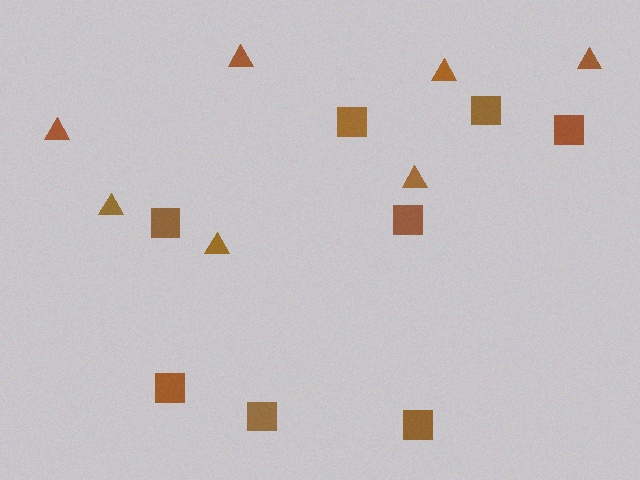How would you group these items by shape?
There are 2 groups: one group of triangles (7) and one group of squares (8).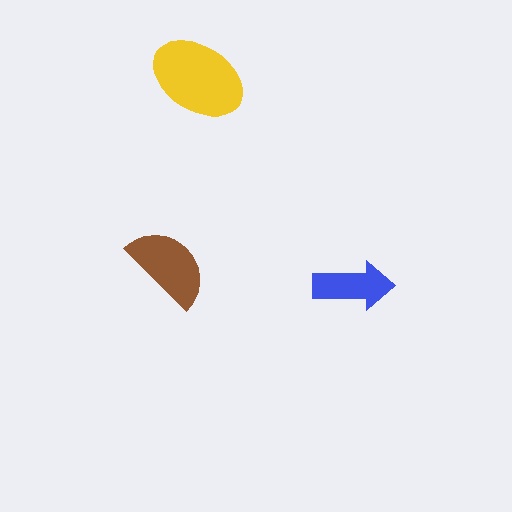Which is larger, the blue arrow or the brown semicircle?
The brown semicircle.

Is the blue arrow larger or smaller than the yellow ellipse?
Smaller.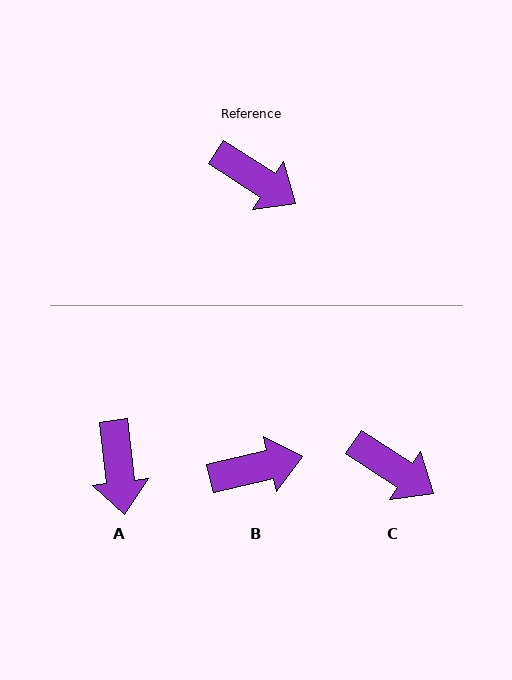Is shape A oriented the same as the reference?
No, it is off by about 51 degrees.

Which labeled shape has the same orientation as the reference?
C.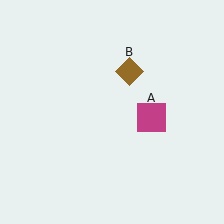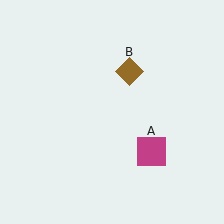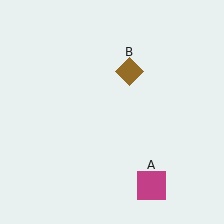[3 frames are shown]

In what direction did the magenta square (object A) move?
The magenta square (object A) moved down.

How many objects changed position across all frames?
1 object changed position: magenta square (object A).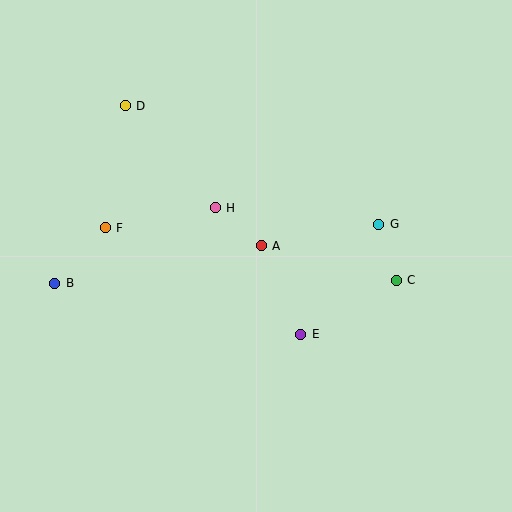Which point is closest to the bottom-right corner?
Point C is closest to the bottom-right corner.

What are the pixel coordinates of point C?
Point C is at (396, 280).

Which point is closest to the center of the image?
Point A at (261, 246) is closest to the center.